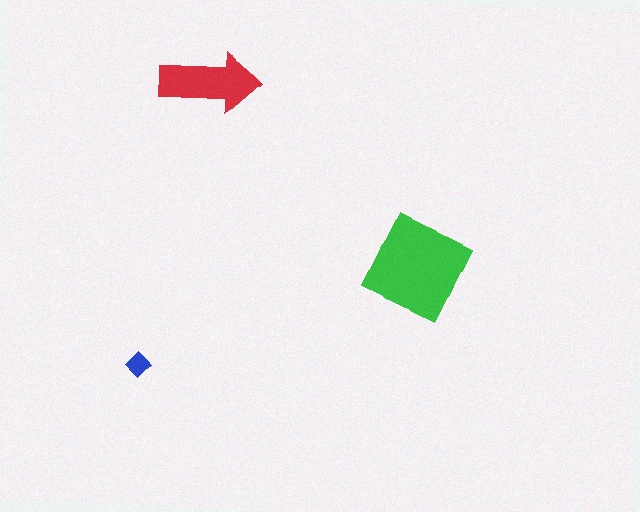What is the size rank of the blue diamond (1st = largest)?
3rd.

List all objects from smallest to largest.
The blue diamond, the red arrow, the green square.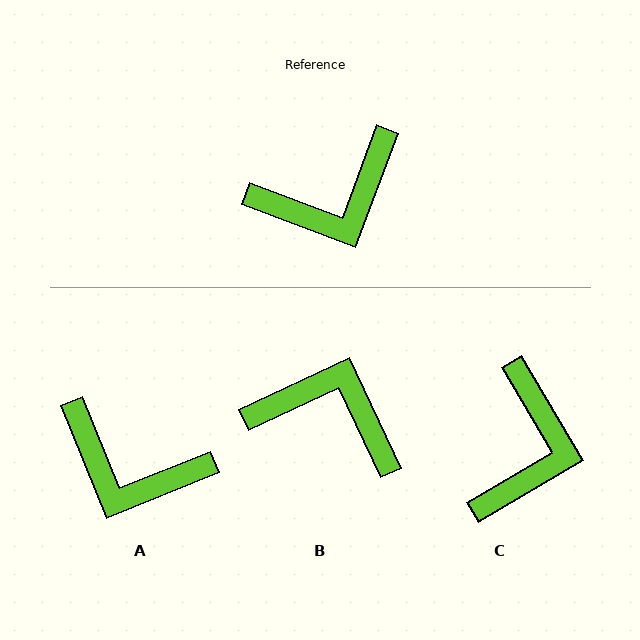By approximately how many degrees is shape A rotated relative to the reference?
Approximately 48 degrees clockwise.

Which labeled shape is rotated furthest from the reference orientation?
B, about 136 degrees away.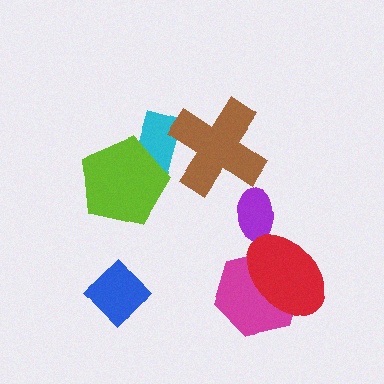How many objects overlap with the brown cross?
1 object overlaps with the brown cross.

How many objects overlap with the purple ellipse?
0 objects overlap with the purple ellipse.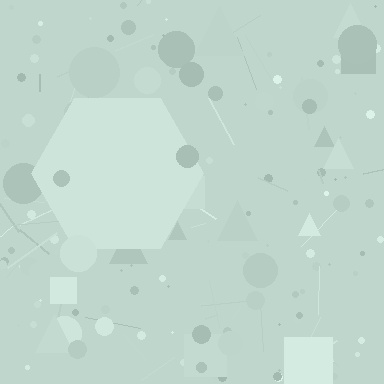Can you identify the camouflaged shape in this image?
The camouflaged shape is a hexagon.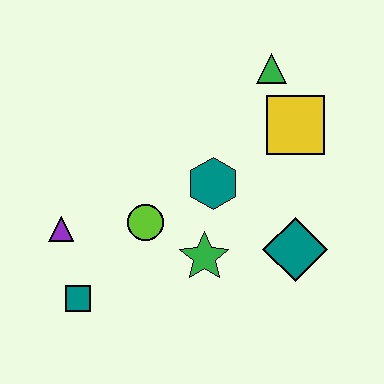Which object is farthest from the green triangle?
The teal square is farthest from the green triangle.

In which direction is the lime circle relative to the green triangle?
The lime circle is below the green triangle.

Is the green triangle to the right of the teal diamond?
No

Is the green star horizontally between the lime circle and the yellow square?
Yes